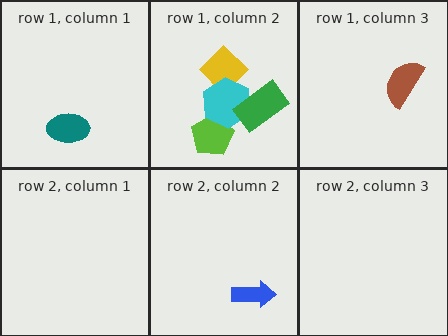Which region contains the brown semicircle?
The row 1, column 3 region.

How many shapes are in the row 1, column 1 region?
1.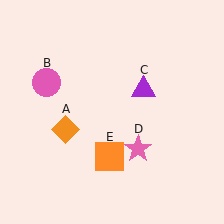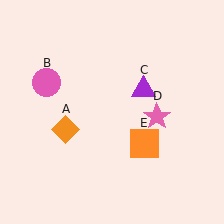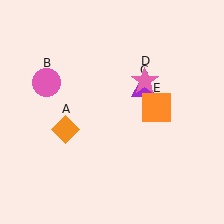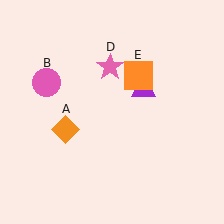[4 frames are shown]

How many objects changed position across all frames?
2 objects changed position: pink star (object D), orange square (object E).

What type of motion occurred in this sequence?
The pink star (object D), orange square (object E) rotated counterclockwise around the center of the scene.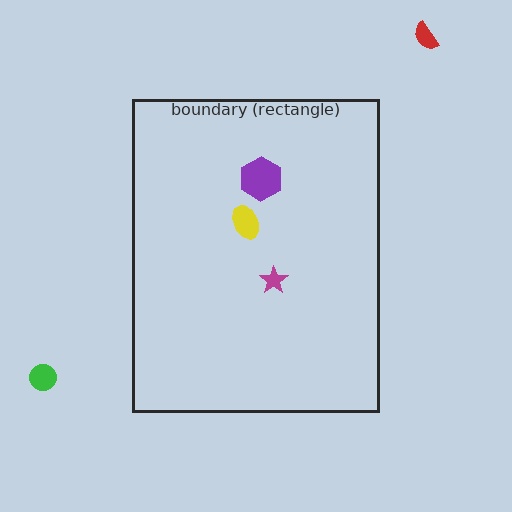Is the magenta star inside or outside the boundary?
Inside.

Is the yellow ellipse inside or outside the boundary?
Inside.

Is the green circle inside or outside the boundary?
Outside.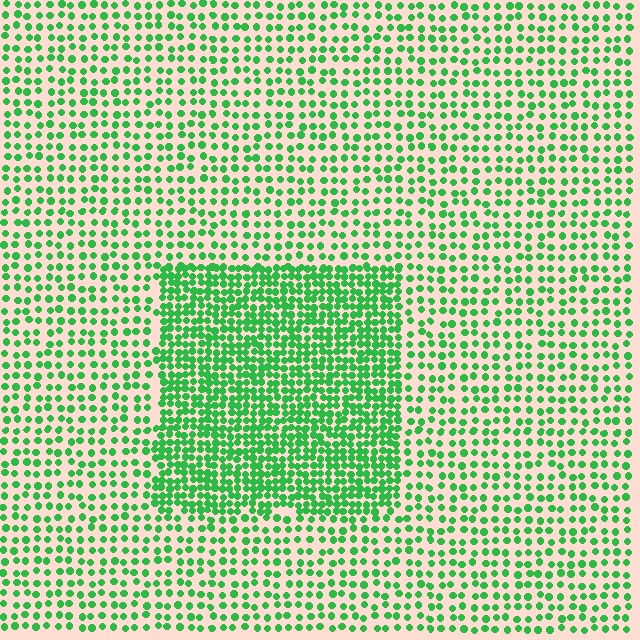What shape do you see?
I see a rectangle.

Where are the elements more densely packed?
The elements are more densely packed inside the rectangle boundary.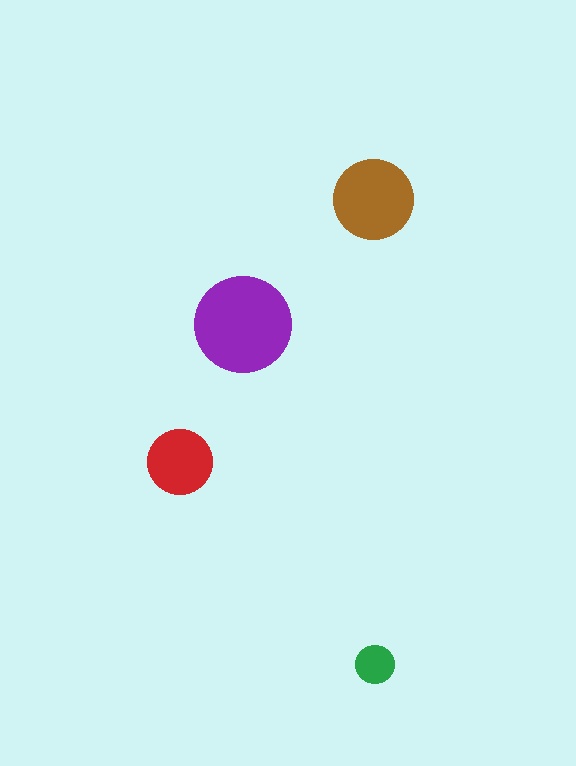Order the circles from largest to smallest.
the purple one, the brown one, the red one, the green one.